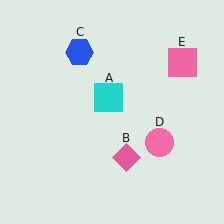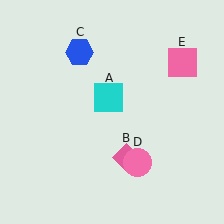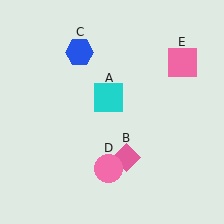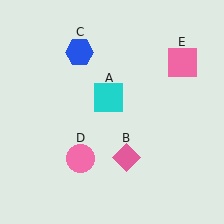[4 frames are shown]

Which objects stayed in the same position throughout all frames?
Cyan square (object A) and pink diamond (object B) and blue hexagon (object C) and pink square (object E) remained stationary.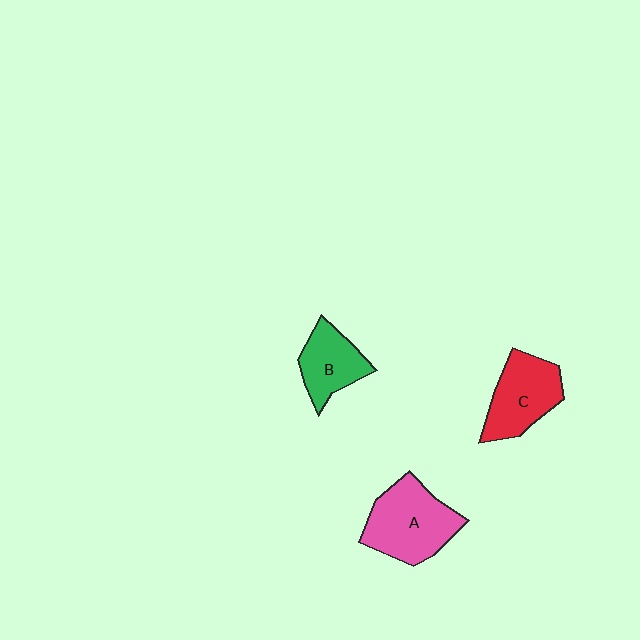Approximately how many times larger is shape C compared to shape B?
Approximately 1.3 times.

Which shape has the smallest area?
Shape B (green).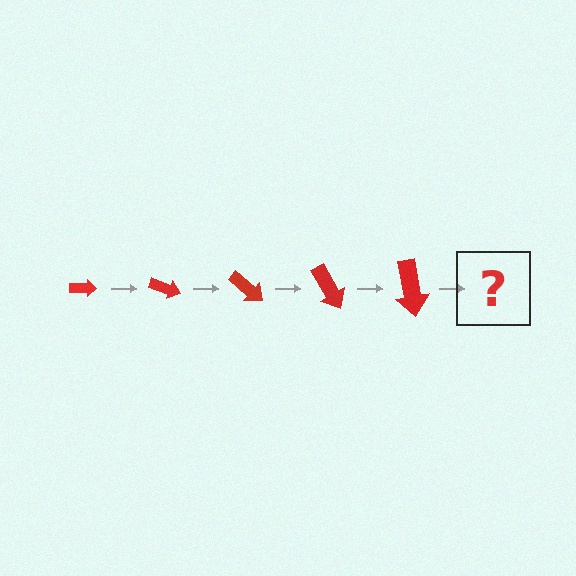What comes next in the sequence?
The next element should be an arrow, larger than the previous one and rotated 100 degrees from the start.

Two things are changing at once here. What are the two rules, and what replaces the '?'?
The two rules are that the arrow grows larger each step and it rotates 20 degrees each step. The '?' should be an arrow, larger than the previous one and rotated 100 degrees from the start.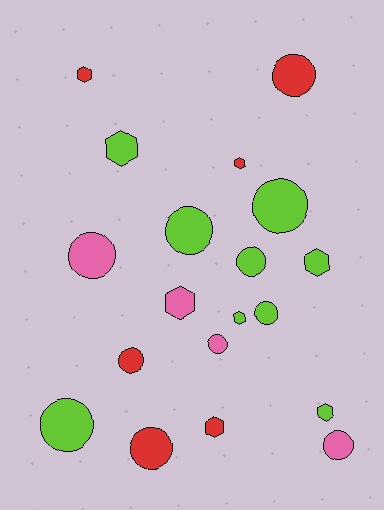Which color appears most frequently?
Lime, with 9 objects.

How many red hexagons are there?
There are 3 red hexagons.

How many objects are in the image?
There are 19 objects.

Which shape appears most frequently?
Circle, with 11 objects.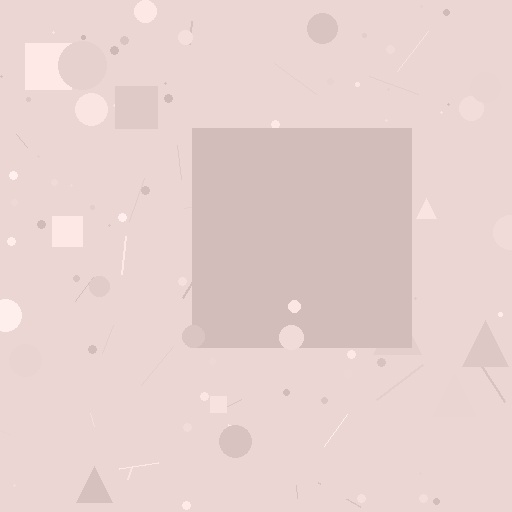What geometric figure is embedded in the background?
A square is embedded in the background.